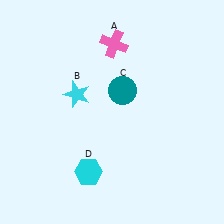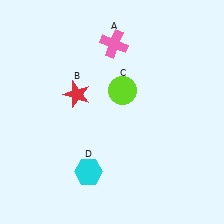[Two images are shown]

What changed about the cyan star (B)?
In Image 1, B is cyan. In Image 2, it changed to red.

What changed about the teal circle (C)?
In Image 1, C is teal. In Image 2, it changed to lime.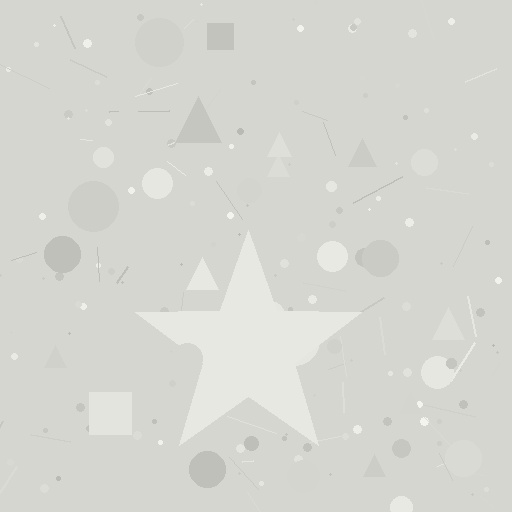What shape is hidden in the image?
A star is hidden in the image.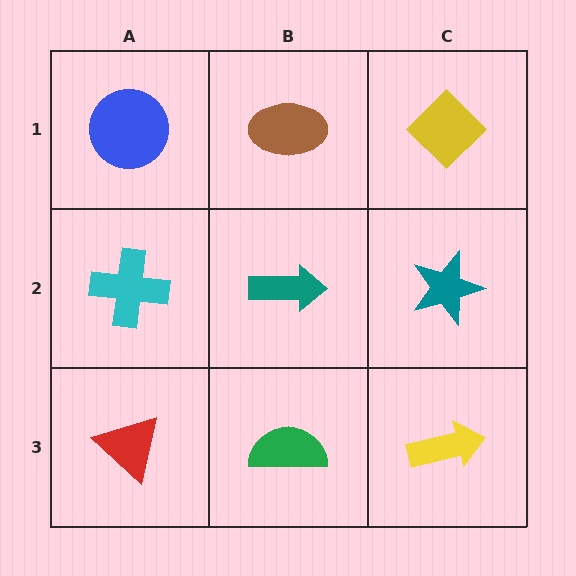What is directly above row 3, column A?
A cyan cross.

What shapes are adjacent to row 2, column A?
A blue circle (row 1, column A), a red triangle (row 3, column A), a teal arrow (row 2, column B).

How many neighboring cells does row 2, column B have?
4.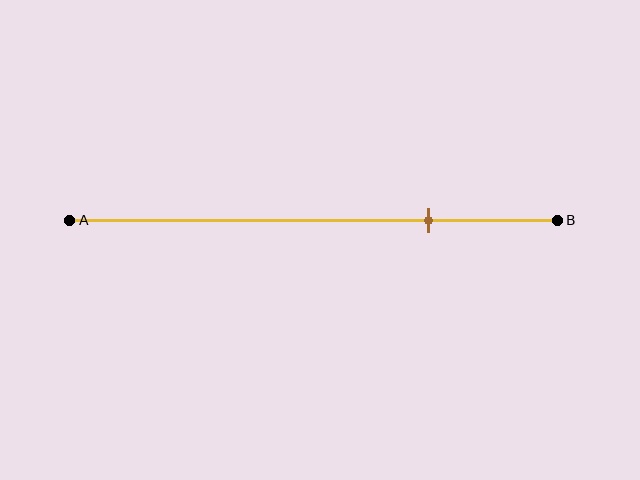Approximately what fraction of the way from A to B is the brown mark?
The brown mark is approximately 75% of the way from A to B.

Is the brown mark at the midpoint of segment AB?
No, the mark is at about 75% from A, not at the 50% midpoint.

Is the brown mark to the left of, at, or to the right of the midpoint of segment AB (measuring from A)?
The brown mark is to the right of the midpoint of segment AB.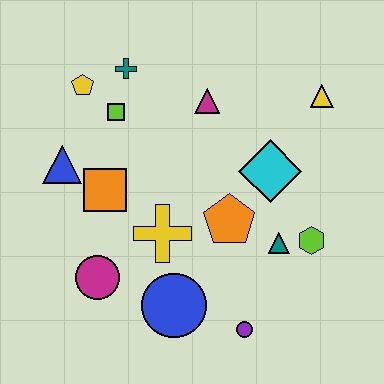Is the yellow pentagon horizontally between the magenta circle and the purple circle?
No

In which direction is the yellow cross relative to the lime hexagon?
The yellow cross is to the left of the lime hexagon.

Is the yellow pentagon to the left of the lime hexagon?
Yes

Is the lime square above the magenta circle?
Yes